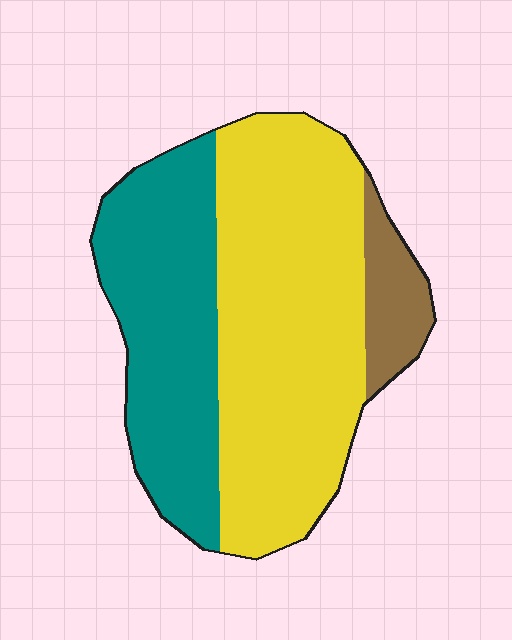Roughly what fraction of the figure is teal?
Teal takes up about one third (1/3) of the figure.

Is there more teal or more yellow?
Yellow.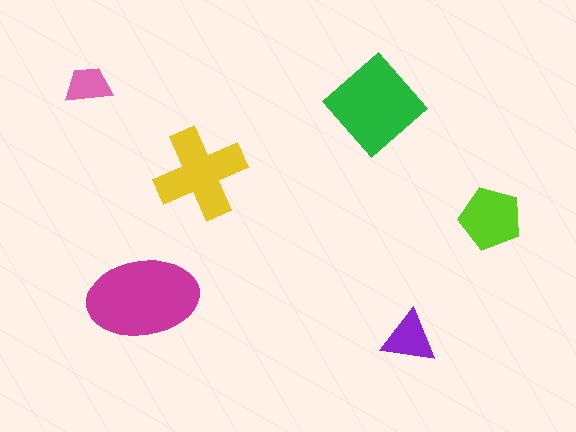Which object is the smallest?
The pink trapezoid.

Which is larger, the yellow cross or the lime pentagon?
The yellow cross.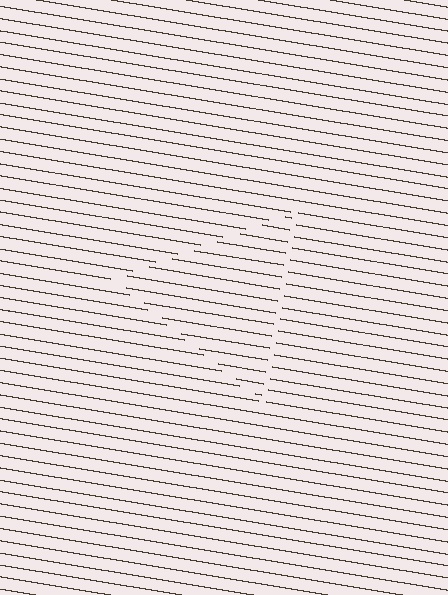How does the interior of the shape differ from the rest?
The interior of the shape contains the same grating, shifted by half a period — the contour is defined by the phase discontinuity where line-ends from the inner and outer gratings abut.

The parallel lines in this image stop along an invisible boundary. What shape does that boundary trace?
An illusory triangle. The interior of the shape contains the same grating, shifted by half a period — the contour is defined by the phase discontinuity where line-ends from the inner and outer gratings abut.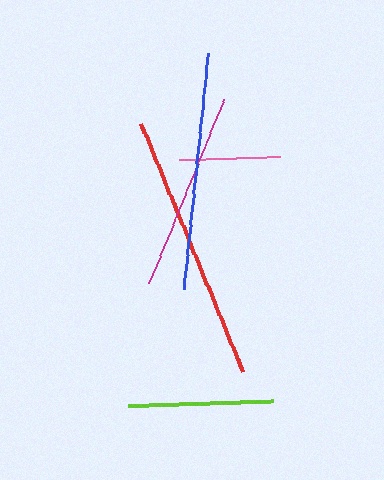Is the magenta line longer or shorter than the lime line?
The magenta line is longer than the lime line.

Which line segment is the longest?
The red line is the longest at approximately 269 pixels.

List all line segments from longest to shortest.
From longest to shortest: red, blue, magenta, lime, pink.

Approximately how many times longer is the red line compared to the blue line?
The red line is approximately 1.1 times the length of the blue line.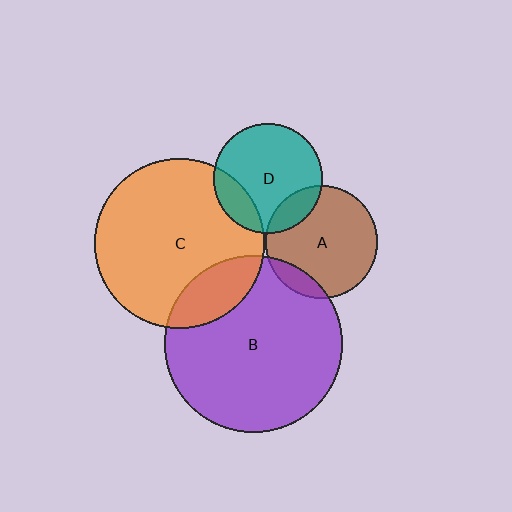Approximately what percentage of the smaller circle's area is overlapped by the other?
Approximately 20%.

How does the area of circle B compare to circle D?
Approximately 2.6 times.